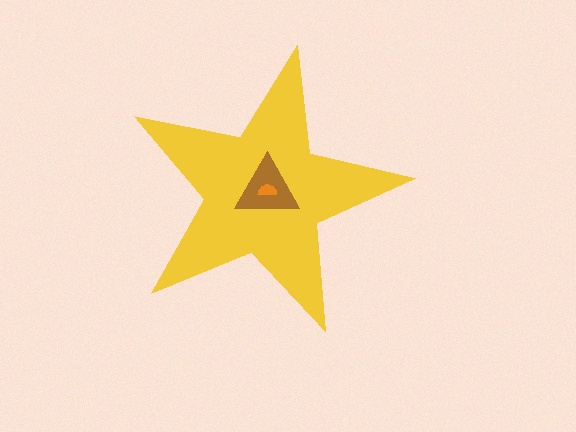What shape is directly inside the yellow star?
The brown triangle.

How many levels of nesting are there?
3.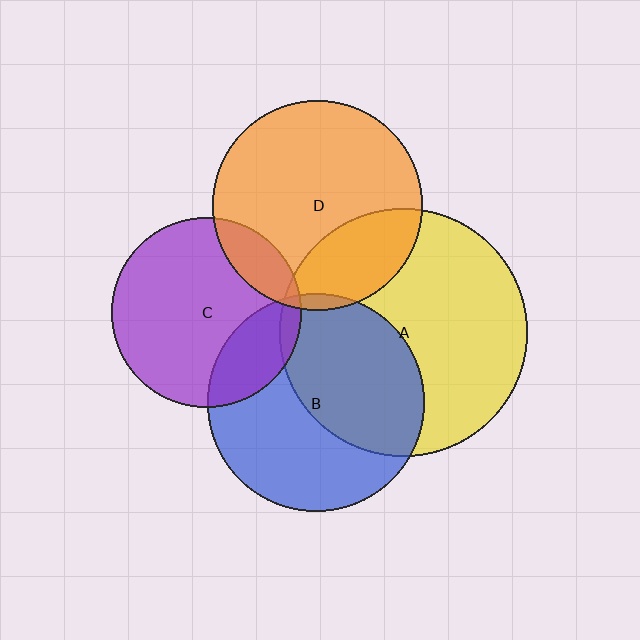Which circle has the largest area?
Circle A (yellow).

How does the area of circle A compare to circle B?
Approximately 1.3 times.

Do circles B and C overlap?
Yes.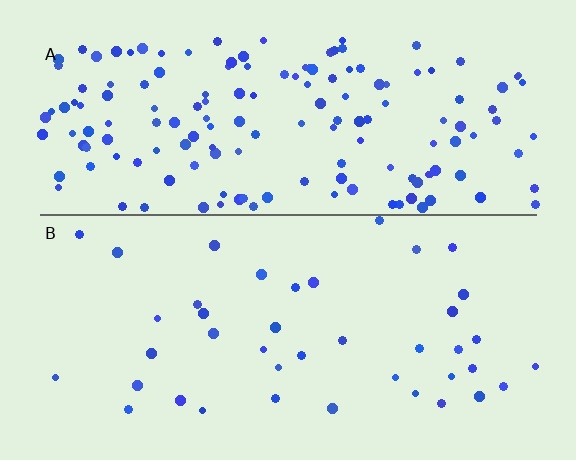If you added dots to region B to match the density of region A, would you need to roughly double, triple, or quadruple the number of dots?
Approximately quadruple.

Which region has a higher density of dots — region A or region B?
A (the top).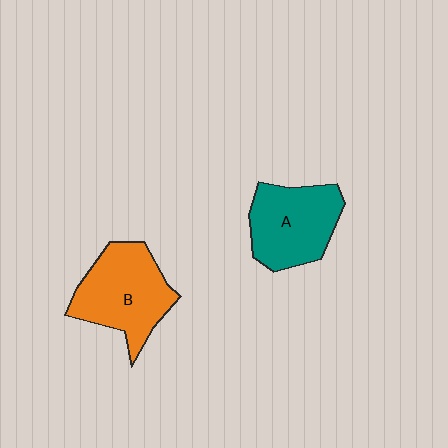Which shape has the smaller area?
Shape A (teal).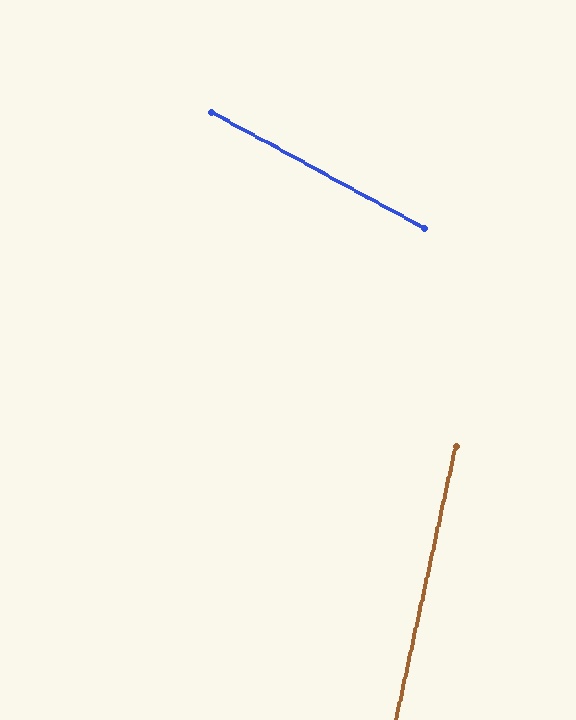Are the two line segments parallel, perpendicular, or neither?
Neither parallel nor perpendicular — they differ by about 74°.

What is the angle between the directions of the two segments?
Approximately 74 degrees.